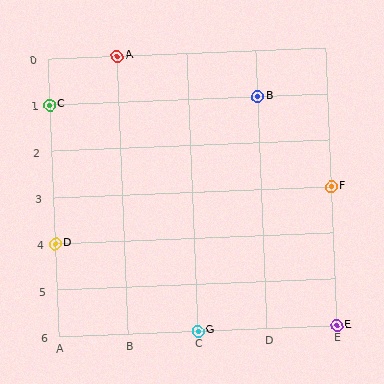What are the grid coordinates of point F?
Point F is at grid coordinates (E, 3).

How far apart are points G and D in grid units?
Points G and D are 2 columns and 2 rows apart (about 2.8 grid units diagonally).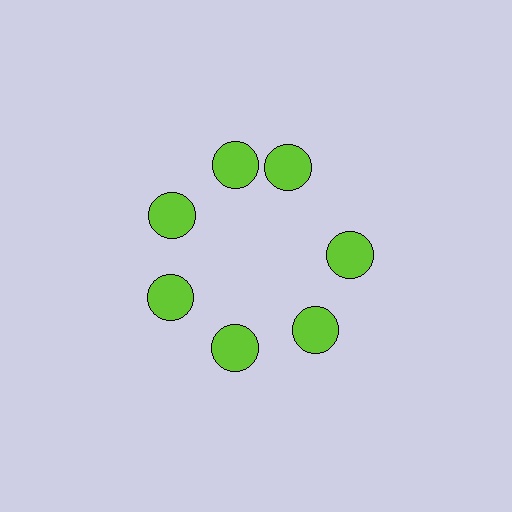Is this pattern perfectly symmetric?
No. The 7 lime circles are arranged in a ring, but one element near the 1 o'clock position is rotated out of alignment along the ring, breaking the 7-fold rotational symmetry.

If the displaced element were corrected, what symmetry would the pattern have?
It would have 7-fold rotational symmetry — the pattern would map onto itself every 51 degrees.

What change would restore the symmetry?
The symmetry would be restored by rotating it back into even spacing with its neighbors so that all 7 circles sit at equal angles and equal distance from the center.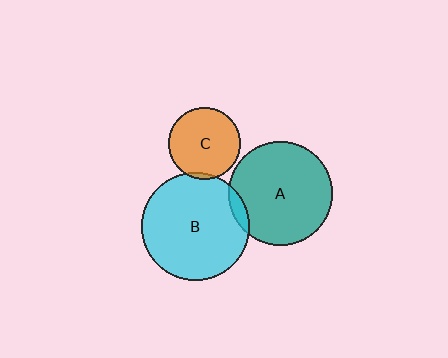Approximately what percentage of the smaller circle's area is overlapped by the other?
Approximately 5%.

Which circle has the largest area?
Circle B (cyan).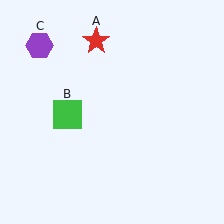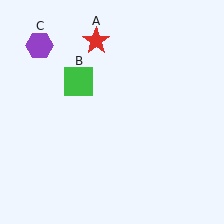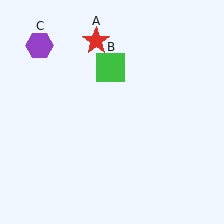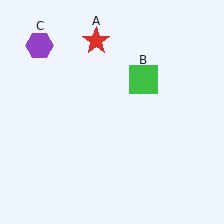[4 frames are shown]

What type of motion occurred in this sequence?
The green square (object B) rotated clockwise around the center of the scene.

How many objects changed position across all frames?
1 object changed position: green square (object B).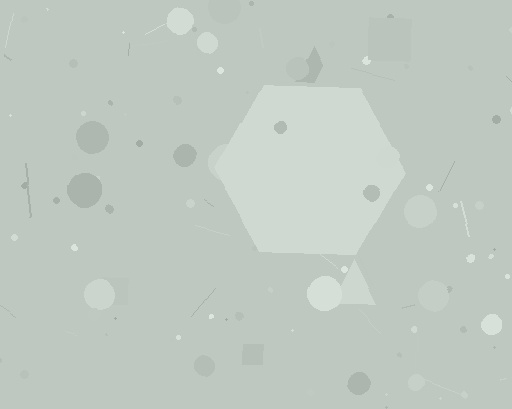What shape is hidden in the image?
A hexagon is hidden in the image.